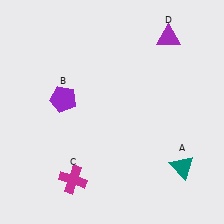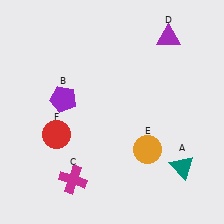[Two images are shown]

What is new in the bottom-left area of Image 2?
A red circle (F) was added in the bottom-left area of Image 2.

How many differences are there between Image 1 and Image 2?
There are 2 differences between the two images.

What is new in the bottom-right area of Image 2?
An orange circle (E) was added in the bottom-right area of Image 2.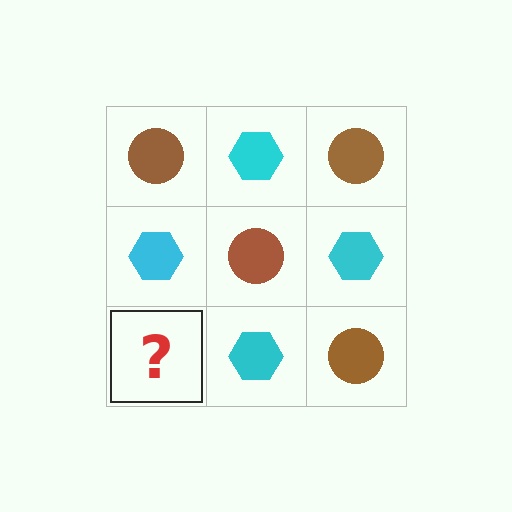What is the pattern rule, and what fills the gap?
The rule is that it alternates brown circle and cyan hexagon in a checkerboard pattern. The gap should be filled with a brown circle.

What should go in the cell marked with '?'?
The missing cell should contain a brown circle.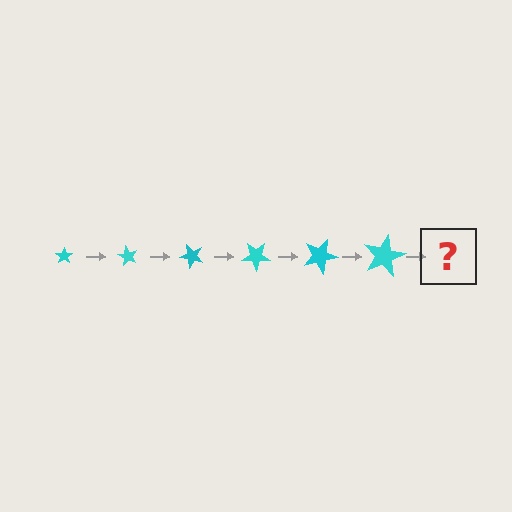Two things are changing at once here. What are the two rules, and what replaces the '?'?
The two rules are that the star grows larger each step and it rotates 60 degrees each step. The '?' should be a star, larger than the previous one and rotated 360 degrees from the start.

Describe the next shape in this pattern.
It should be a star, larger than the previous one and rotated 360 degrees from the start.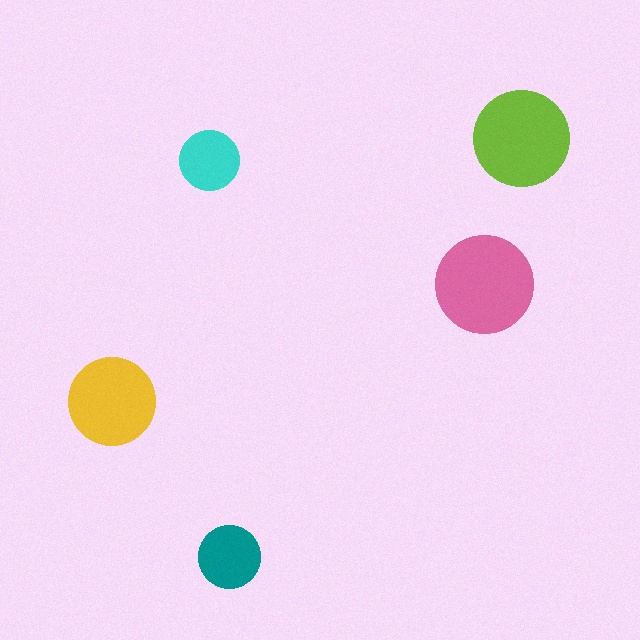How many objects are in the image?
There are 5 objects in the image.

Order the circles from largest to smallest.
the pink one, the lime one, the yellow one, the teal one, the cyan one.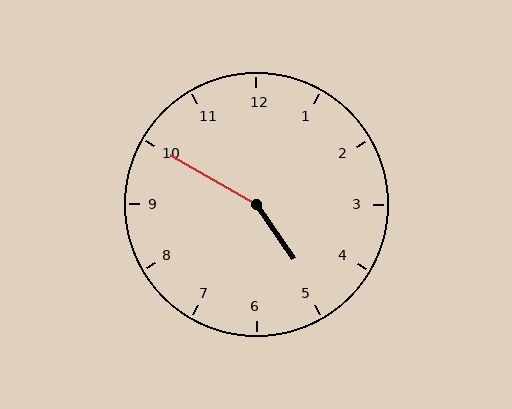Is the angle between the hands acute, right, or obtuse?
It is obtuse.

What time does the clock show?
4:50.